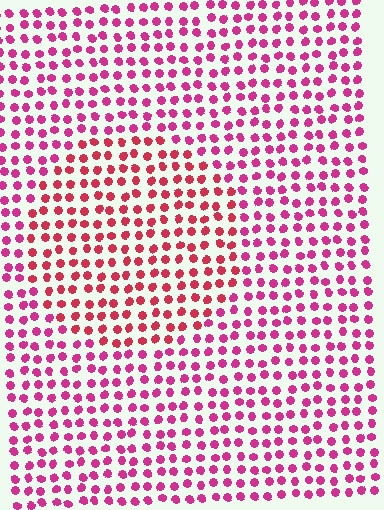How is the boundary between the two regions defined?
The boundary is defined purely by a slight shift in hue (about 25 degrees). Spacing, size, and orientation are identical on both sides.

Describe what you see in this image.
The image is filled with small magenta elements in a uniform arrangement. A circle-shaped region is visible where the elements are tinted to a slightly different hue, forming a subtle color boundary.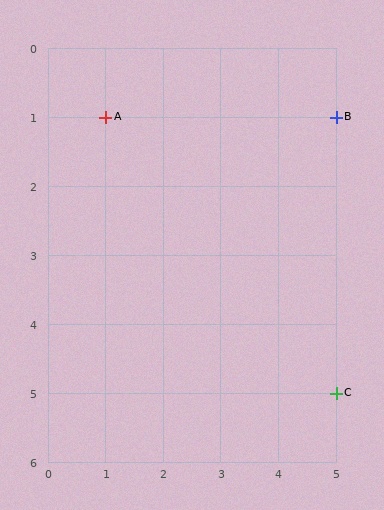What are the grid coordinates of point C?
Point C is at grid coordinates (5, 5).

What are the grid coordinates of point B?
Point B is at grid coordinates (5, 1).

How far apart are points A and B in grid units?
Points A and B are 4 columns apart.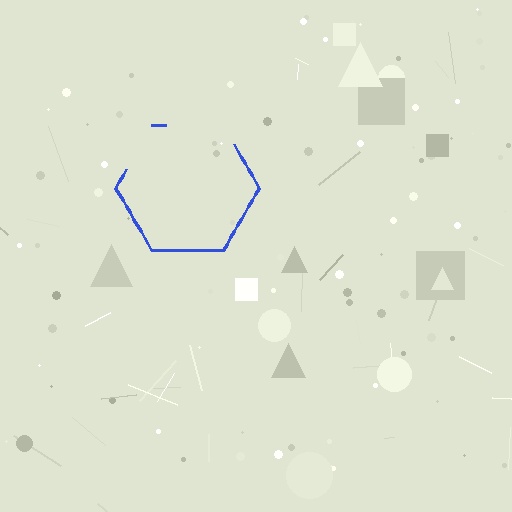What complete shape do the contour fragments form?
The contour fragments form a hexagon.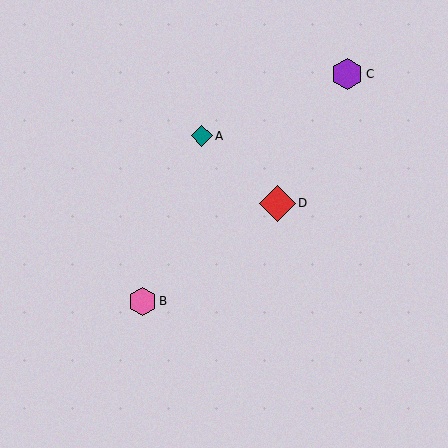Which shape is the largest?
The red diamond (labeled D) is the largest.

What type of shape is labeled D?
Shape D is a red diamond.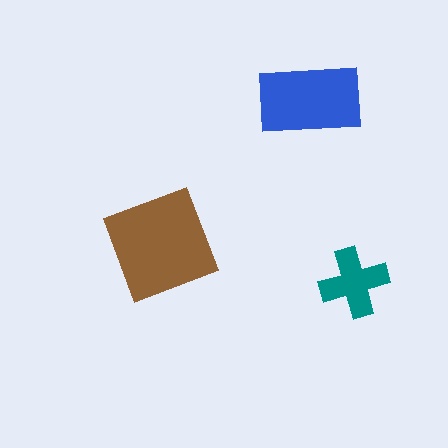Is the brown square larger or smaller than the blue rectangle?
Larger.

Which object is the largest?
The brown square.